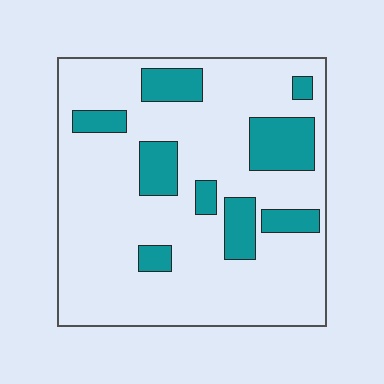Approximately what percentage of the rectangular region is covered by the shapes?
Approximately 20%.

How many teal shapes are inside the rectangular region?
9.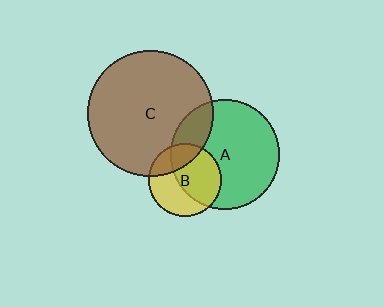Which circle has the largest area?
Circle C (brown).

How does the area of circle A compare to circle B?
Approximately 2.3 times.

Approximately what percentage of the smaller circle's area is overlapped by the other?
Approximately 55%.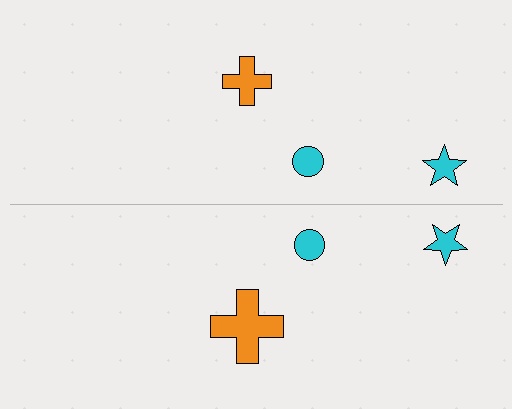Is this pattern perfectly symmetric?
No, the pattern is not perfectly symmetric. The orange cross on the bottom side has a different size than its mirror counterpart.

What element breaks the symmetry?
The orange cross on the bottom side has a different size than its mirror counterpart.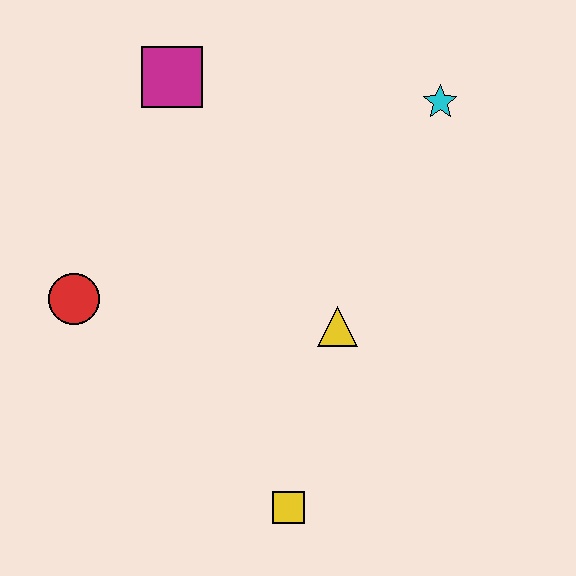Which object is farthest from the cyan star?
The yellow square is farthest from the cyan star.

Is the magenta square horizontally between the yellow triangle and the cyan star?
No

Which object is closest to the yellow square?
The yellow triangle is closest to the yellow square.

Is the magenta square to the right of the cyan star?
No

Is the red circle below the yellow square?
No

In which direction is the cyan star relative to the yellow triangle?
The cyan star is above the yellow triangle.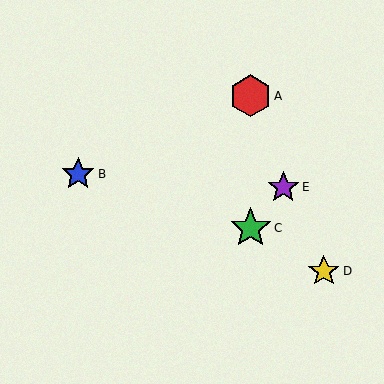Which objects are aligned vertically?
Objects A, C are aligned vertically.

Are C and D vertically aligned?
No, C is at x≈251 and D is at x≈324.